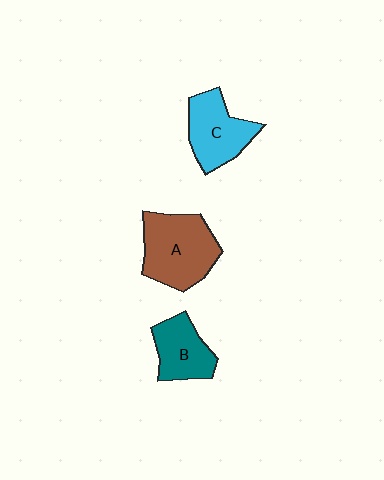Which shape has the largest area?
Shape A (brown).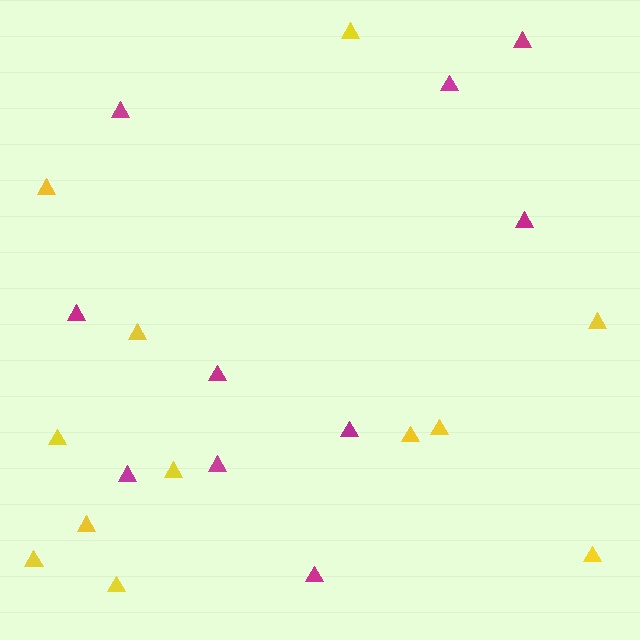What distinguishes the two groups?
There are 2 groups: one group of magenta triangles (10) and one group of yellow triangles (12).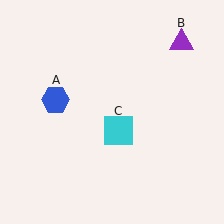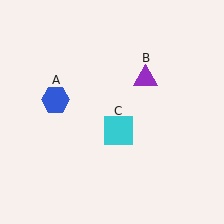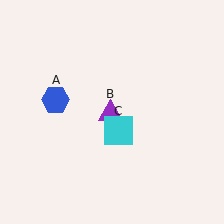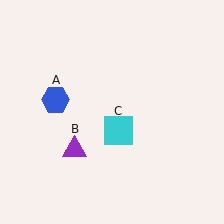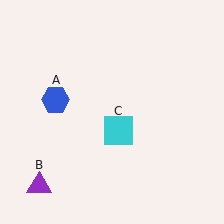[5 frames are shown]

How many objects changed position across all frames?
1 object changed position: purple triangle (object B).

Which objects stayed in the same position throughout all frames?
Blue hexagon (object A) and cyan square (object C) remained stationary.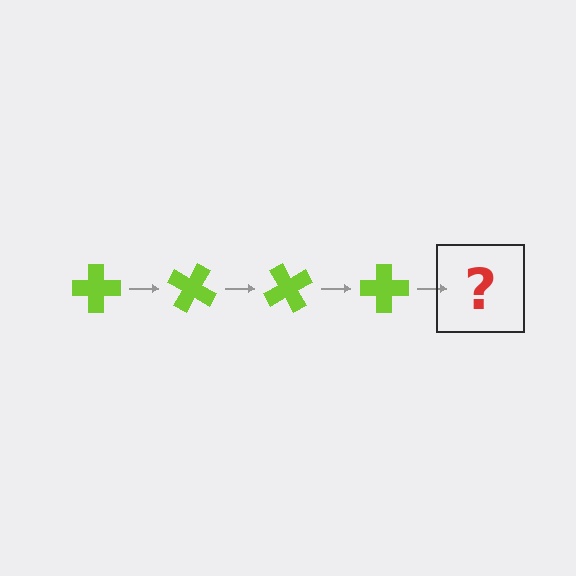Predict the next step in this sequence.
The next step is a lime cross rotated 120 degrees.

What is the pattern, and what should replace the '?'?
The pattern is that the cross rotates 30 degrees each step. The '?' should be a lime cross rotated 120 degrees.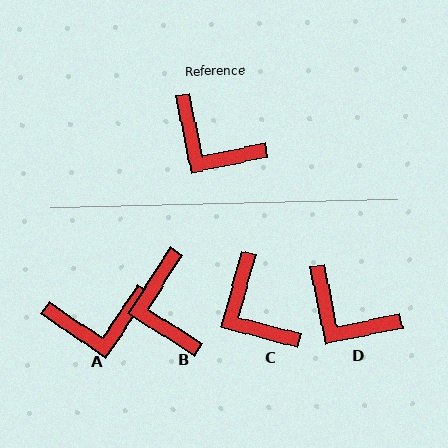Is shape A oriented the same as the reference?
No, it is off by about 44 degrees.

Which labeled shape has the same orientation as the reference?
D.